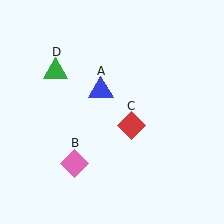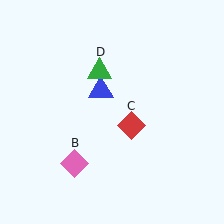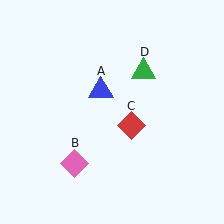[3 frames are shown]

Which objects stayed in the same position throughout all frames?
Blue triangle (object A) and pink diamond (object B) and red diamond (object C) remained stationary.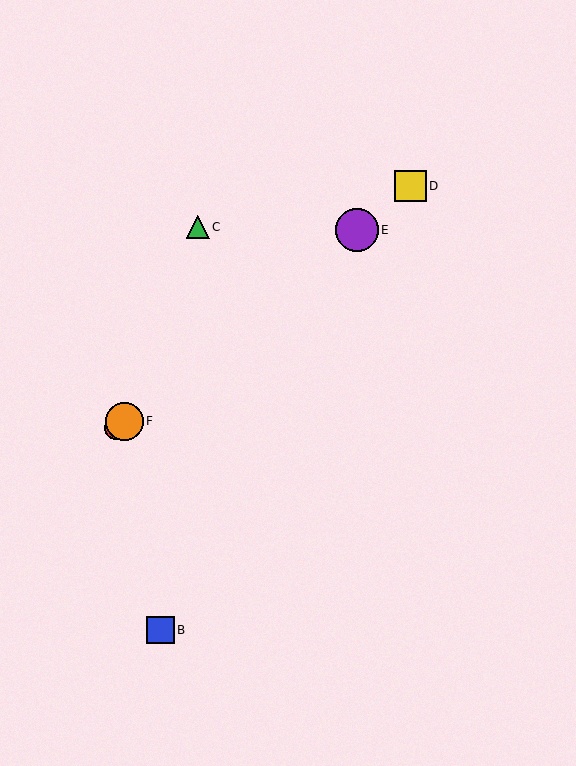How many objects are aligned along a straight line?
4 objects (A, D, E, F) are aligned along a straight line.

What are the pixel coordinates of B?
Object B is at (160, 630).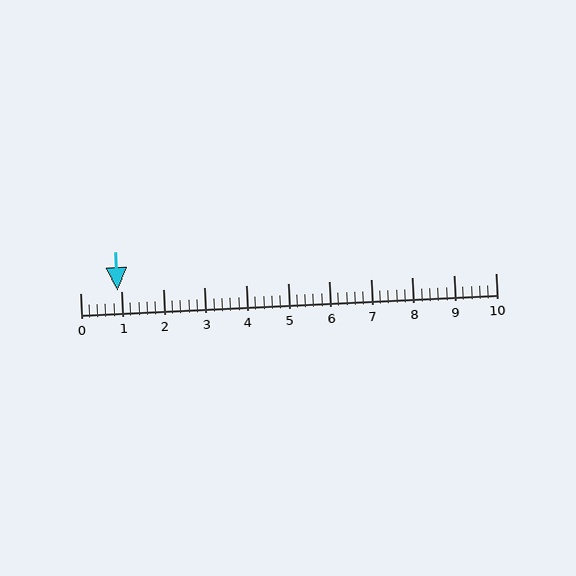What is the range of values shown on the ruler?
The ruler shows values from 0 to 10.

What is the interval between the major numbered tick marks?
The major tick marks are spaced 1 units apart.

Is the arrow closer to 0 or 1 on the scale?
The arrow is closer to 1.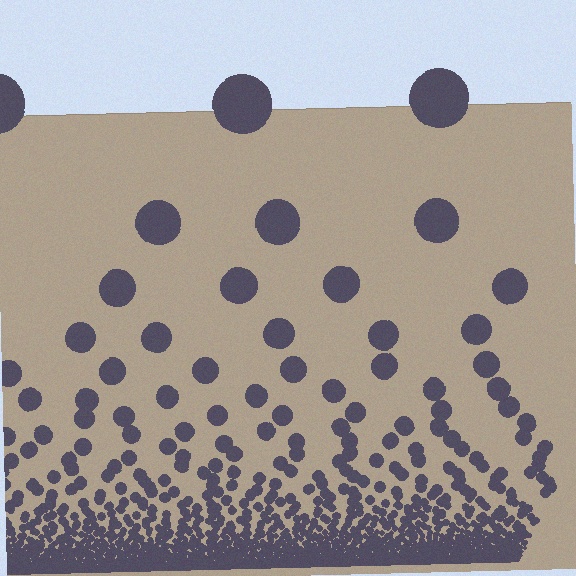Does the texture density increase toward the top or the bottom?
Density increases toward the bottom.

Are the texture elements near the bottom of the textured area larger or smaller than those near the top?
Smaller. The gradient is inverted — elements near the bottom are smaller and denser.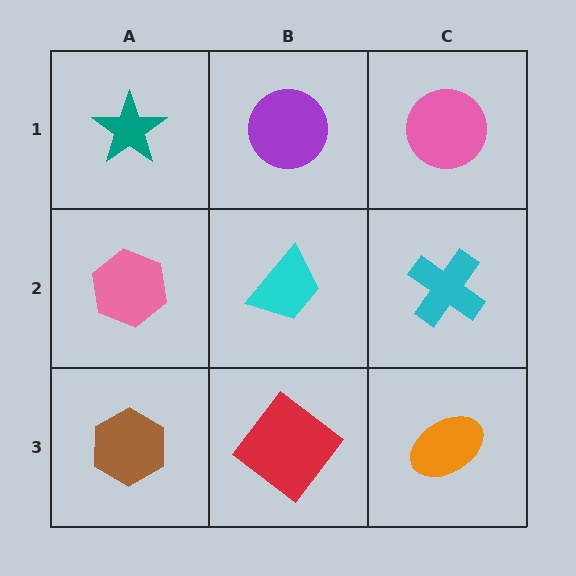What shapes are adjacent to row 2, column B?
A purple circle (row 1, column B), a red diamond (row 3, column B), a pink hexagon (row 2, column A), a cyan cross (row 2, column C).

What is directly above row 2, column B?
A purple circle.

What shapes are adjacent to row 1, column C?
A cyan cross (row 2, column C), a purple circle (row 1, column B).